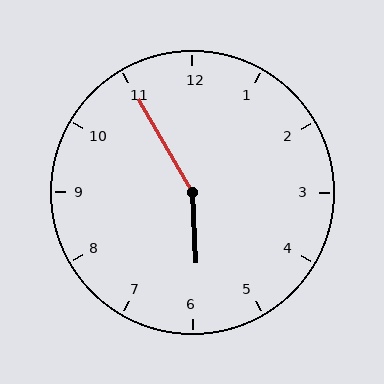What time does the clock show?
5:55.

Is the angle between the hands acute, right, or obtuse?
It is obtuse.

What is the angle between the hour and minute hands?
Approximately 152 degrees.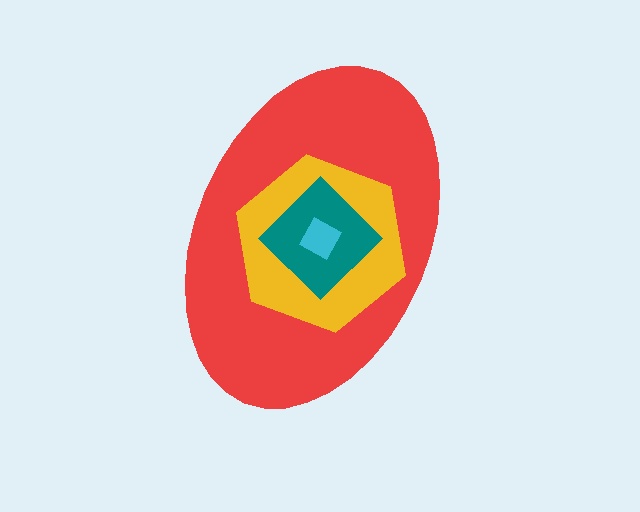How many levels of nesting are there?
4.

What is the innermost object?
The cyan square.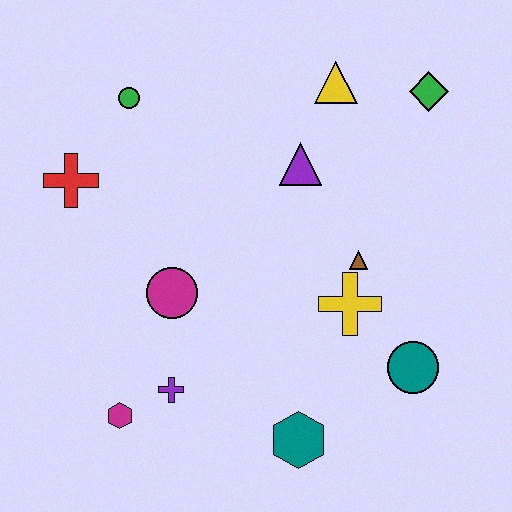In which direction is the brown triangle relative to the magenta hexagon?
The brown triangle is to the right of the magenta hexagon.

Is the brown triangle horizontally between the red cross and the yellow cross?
No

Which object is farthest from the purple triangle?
The magenta hexagon is farthest from the purple triangle.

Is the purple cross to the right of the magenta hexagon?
Yes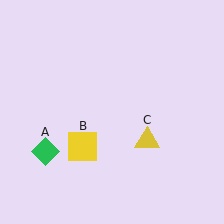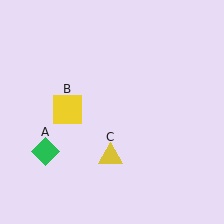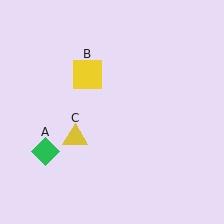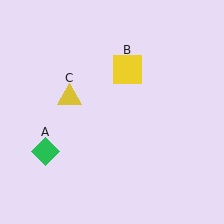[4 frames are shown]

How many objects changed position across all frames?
2 objects changed position: yellow square (object B), yellow triangle (object C).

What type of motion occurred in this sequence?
The yellow square (object B), yellow triangle (object C) rotated clockwise around the center of the scene.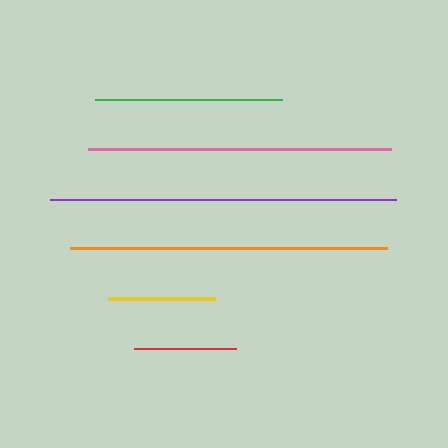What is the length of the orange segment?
The orange segment is approximately 317 pixels long.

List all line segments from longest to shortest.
From longest to shortest: purple, orange, pink, green, yellow, red.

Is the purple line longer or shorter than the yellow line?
The purple line is longer than the yellow line.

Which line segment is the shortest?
The red line is the shortest at approximately 102 pixels.